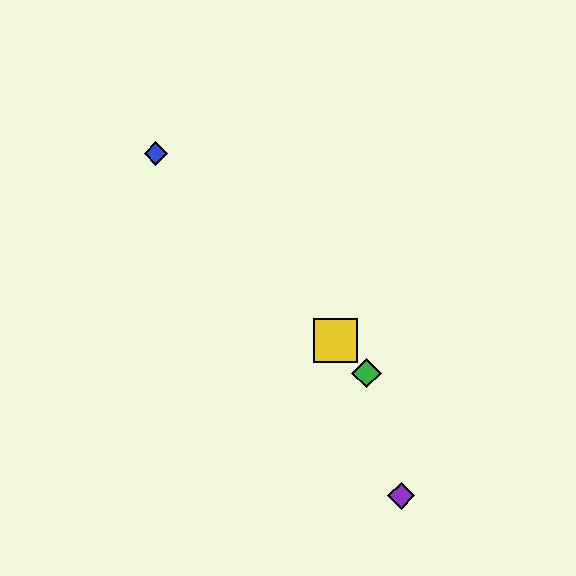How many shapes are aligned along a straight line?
4 shapes (the red square, the blue diamond, the green diamond, the yellow square) are aligned along a straight line.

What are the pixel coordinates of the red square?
The red square is at (338, 343).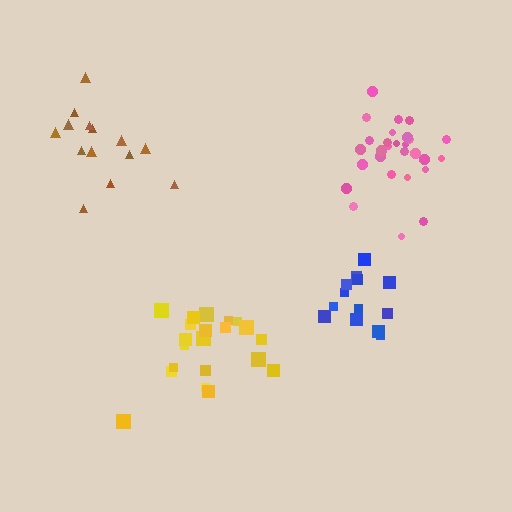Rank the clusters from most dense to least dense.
pink, blue, yellow, brown.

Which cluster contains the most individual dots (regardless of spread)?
Pink (28).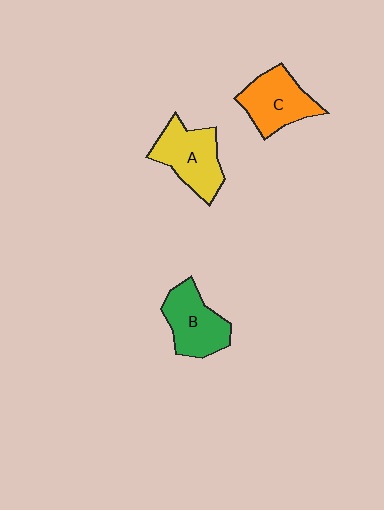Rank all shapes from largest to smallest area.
From largest to smallest: A (yellow), C (orange), B (green).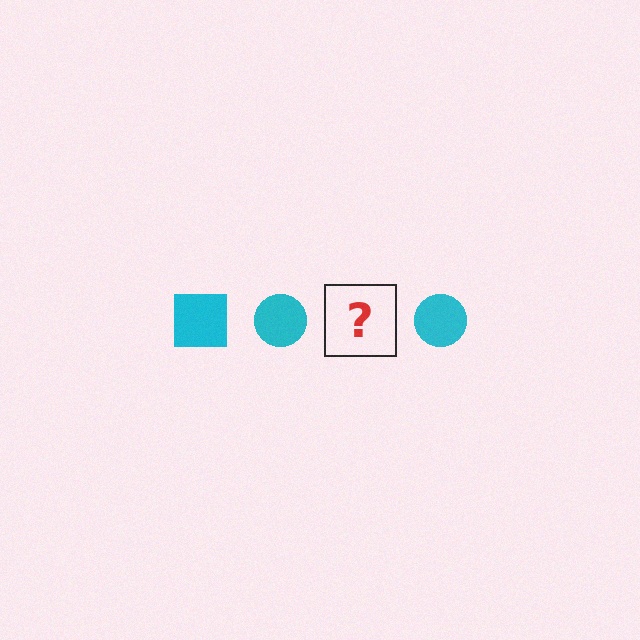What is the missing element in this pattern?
The missing element is a cyan square.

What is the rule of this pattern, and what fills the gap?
The rule is that the pattern cycles through square, circle shapes in cyan. The gap should be filled with a cyan square.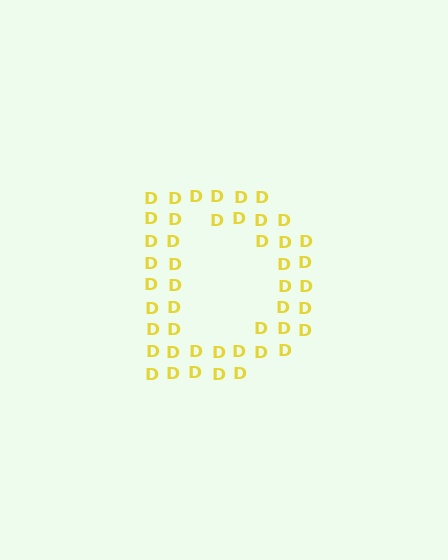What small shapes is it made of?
It is made of small letter D's.